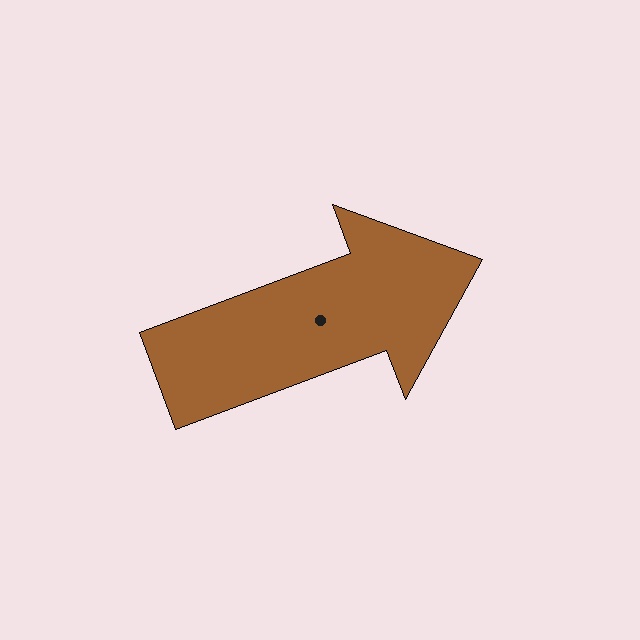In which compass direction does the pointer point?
East.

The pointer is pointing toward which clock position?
Roughly 2 o'clock.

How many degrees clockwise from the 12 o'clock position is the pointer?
Approximately 69 degrees.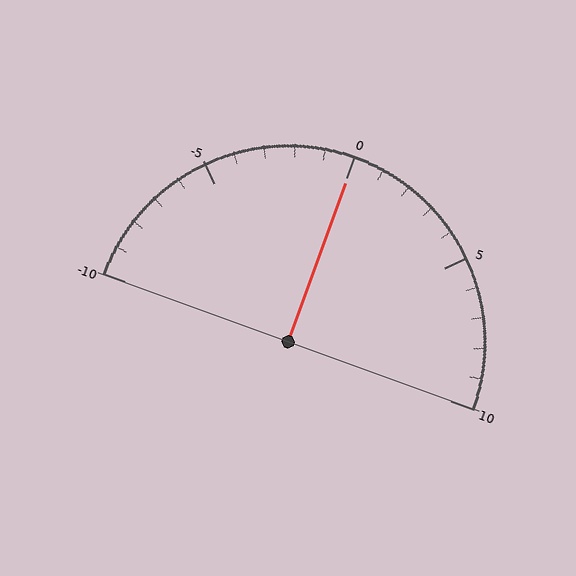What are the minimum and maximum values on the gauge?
The gauge ranges from -10 to 10.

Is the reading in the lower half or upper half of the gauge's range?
The reading is in the upper half of the range (-10 to 10).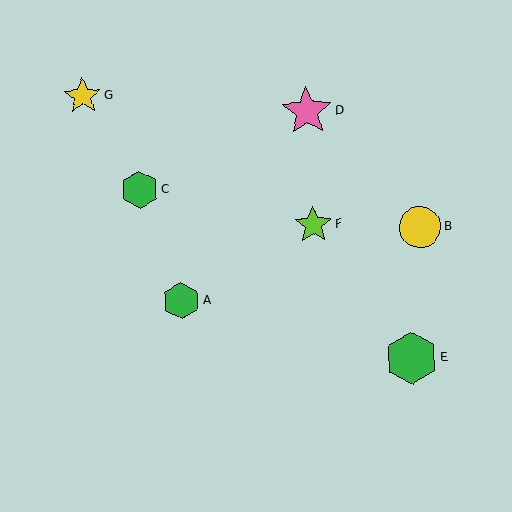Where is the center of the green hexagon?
The center of the green hexagon is at (181, 301).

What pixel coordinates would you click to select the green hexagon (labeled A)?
Click at (181, 301) to select the green hexagon A.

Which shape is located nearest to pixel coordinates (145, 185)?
The green hexagon (labeled C) at (140, 190) is nearest to that location.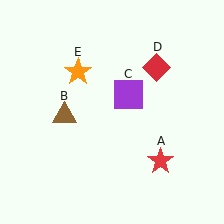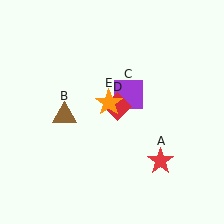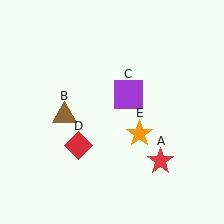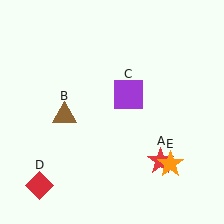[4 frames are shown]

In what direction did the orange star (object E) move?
The orange star (object E) moved down and to the right.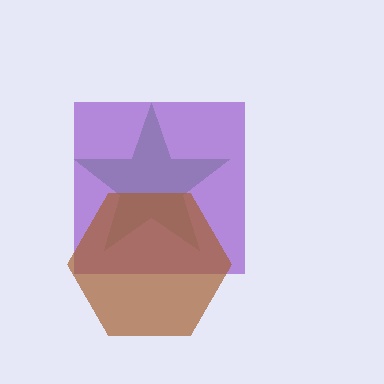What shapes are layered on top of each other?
The layered shapes are: a green star, a purple square, a brown hexagon.